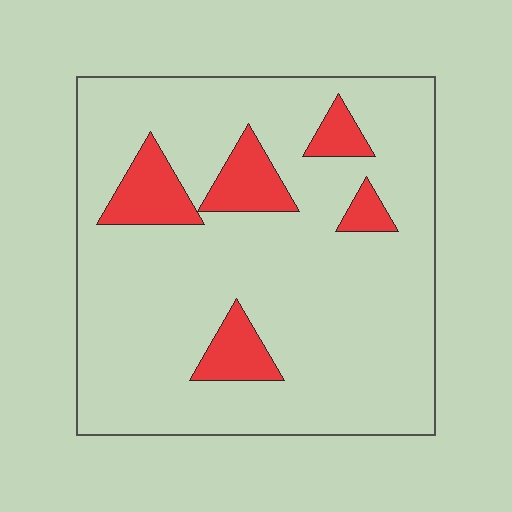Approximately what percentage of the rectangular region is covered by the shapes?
Approximately 15%.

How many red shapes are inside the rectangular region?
5.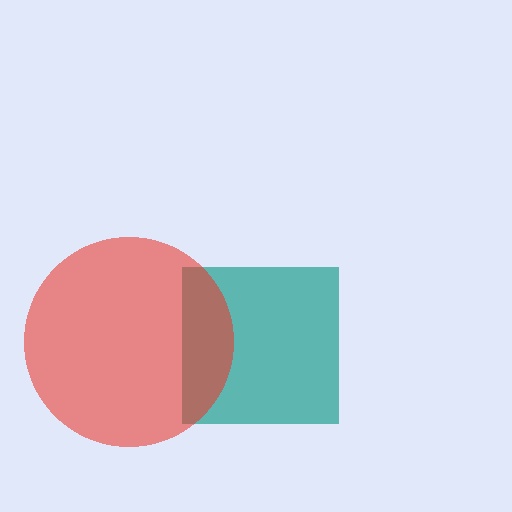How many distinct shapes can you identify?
There are 2 distinct shapes: a teal square, a red circle.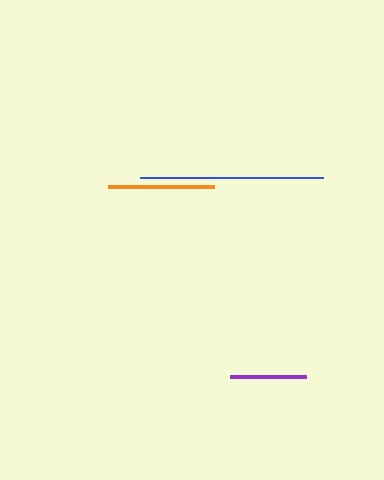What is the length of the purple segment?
The purple segment is approximately 75 pixels long.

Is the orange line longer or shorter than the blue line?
The blue line is longer than the orange line.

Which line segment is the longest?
The blue line is the longest at approximately 183 pixels.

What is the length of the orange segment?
The orange segment is approximately 106 pixels long.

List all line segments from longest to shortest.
From longest to shortest: blue, orange, purple.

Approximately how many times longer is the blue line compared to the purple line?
The blue line is approximately 2.4 times the length of the purple line.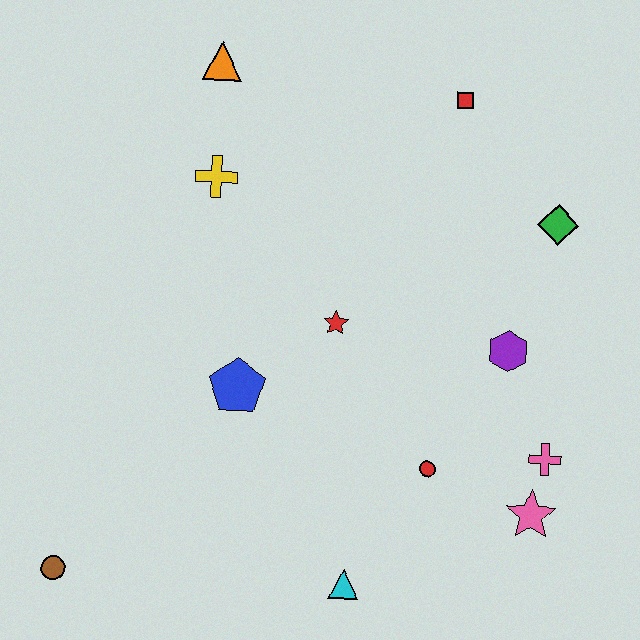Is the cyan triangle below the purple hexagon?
Yes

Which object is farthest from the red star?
The brown circle is farthest from the red star.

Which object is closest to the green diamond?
The purple hexagon is closest to the green diamond.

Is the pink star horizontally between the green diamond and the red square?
Yes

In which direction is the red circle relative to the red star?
The red circle is below the red star.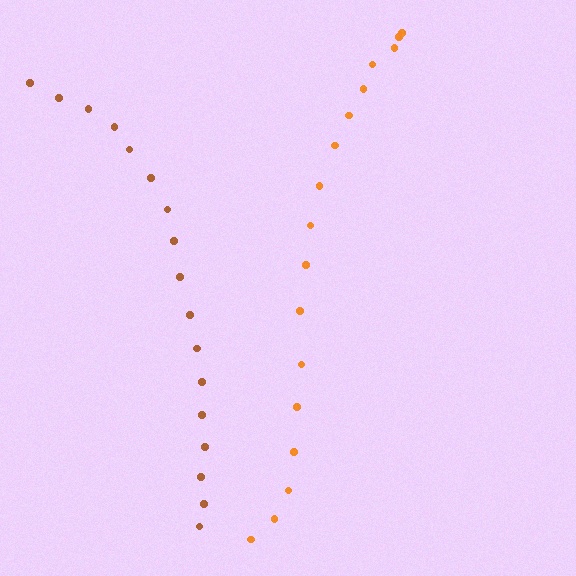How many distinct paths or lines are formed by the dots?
There are 2 distinct paths.